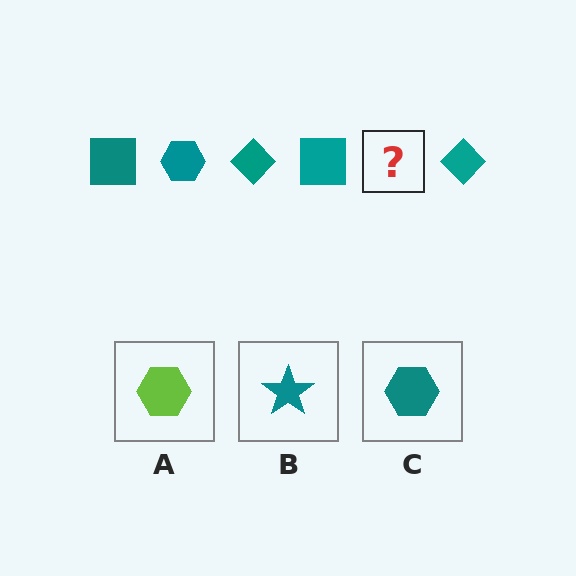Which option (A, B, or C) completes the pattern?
C.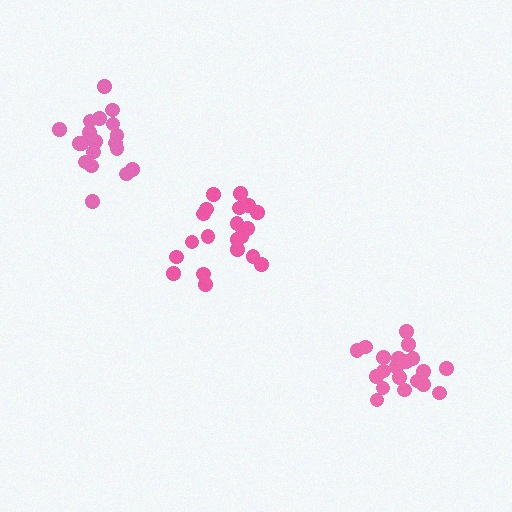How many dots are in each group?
Group 1: 20 dots, Group 2: 20 dots, Group 3: 19 dots (59 total).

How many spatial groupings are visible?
There are 3 spatial groupings.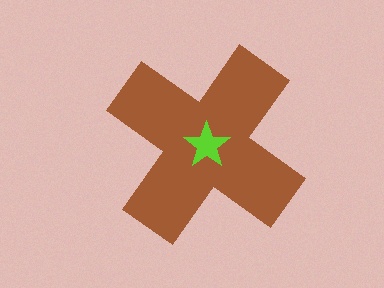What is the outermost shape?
The brown cross.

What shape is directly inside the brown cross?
The lime star.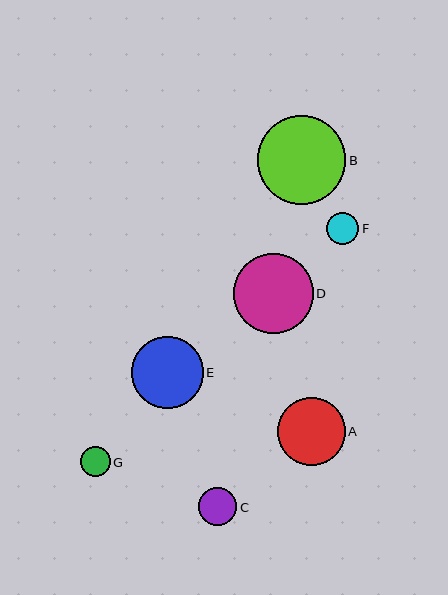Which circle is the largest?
Circle B is the largest with a size of approximately 88 pixels.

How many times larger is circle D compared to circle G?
Circle D is approximately 2.7 times the size of circle G.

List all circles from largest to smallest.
From largest to smallest: B, D, E, A, C, F, G.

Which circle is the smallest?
Circle G is the smallest with a size of approximately 29 pixels.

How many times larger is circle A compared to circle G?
Circle A is approximately 2.3 times the size of circle G.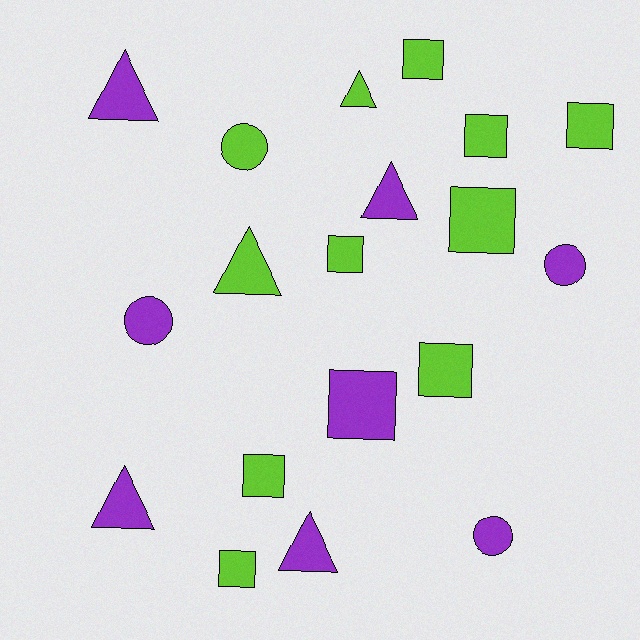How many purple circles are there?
There are 3 purple circles.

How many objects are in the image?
There are 19 objects.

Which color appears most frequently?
Lime, with 11 objects.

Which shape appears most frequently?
Square, with 9 objects.